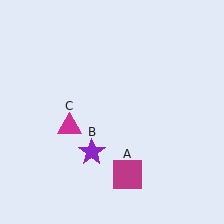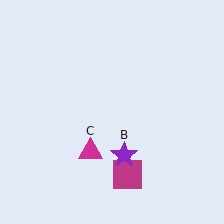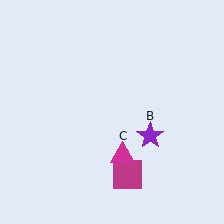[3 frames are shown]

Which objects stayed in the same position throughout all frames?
Magenta square (object A) remained stationary.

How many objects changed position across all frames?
2 objects changed position: purple star (object B), magenta triangle (object C).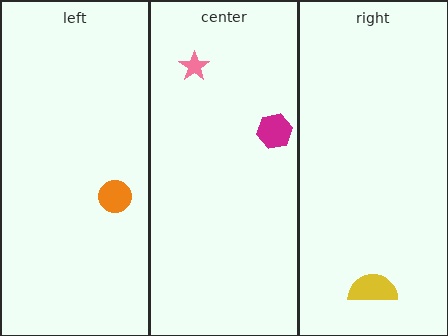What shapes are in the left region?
The orange circle.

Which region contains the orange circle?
The left region.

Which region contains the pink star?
The center region.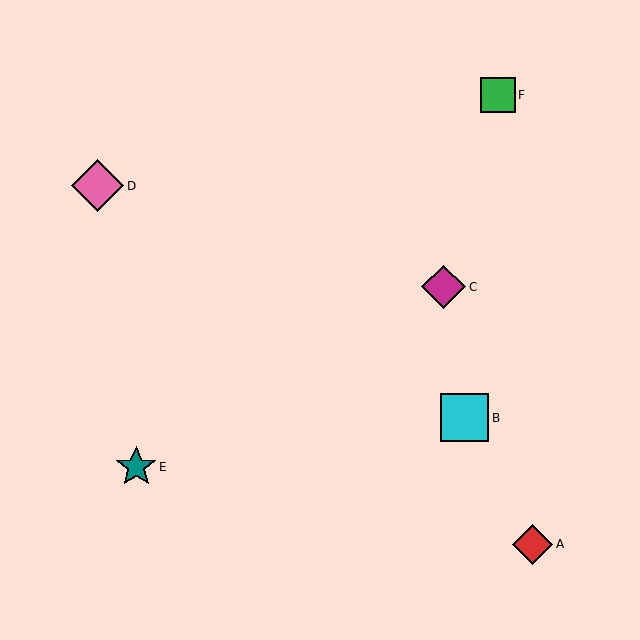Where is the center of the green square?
The center of the green square is at (498, 95).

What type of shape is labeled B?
Shape B is a cyan square.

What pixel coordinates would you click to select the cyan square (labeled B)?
Click at (465, 418) to select the cyan square B.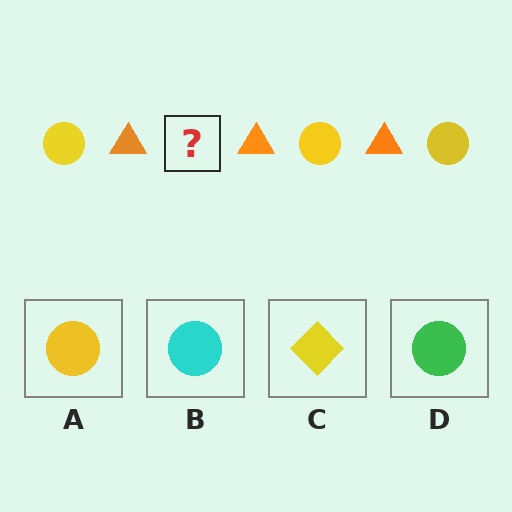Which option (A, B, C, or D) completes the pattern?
A.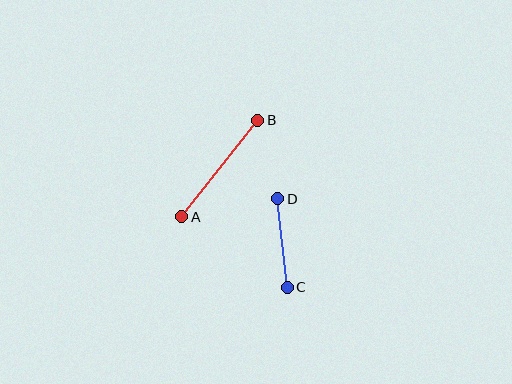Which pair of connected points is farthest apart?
Points A and B are farthest apart.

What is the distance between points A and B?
The distance is approximately 122 pixels.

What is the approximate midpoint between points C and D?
The midpoint is at approximately (283, 243) pixels.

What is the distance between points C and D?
The distance is approximately 89 pixels.